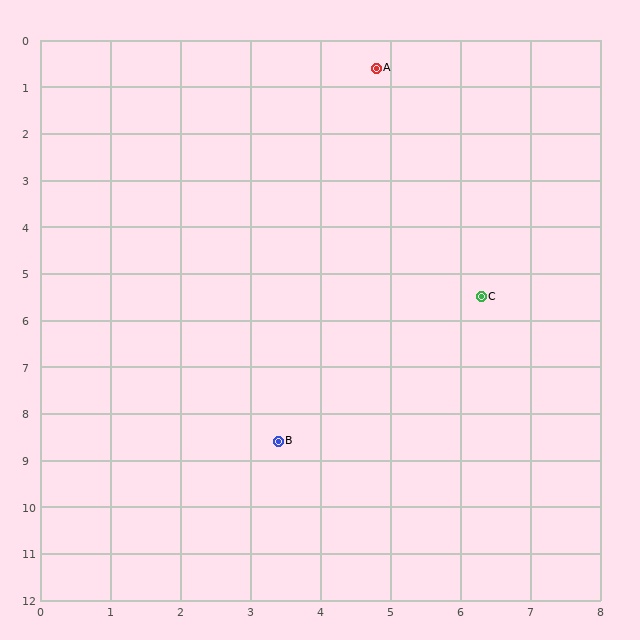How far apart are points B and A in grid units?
Points B and A are about 8.1 grid units apart.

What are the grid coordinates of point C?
Point C is at approximately (6.3, 5.5).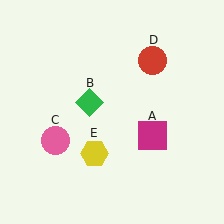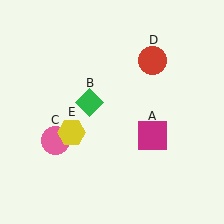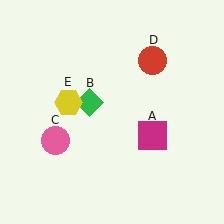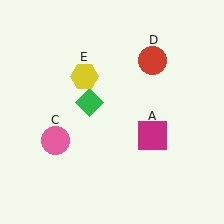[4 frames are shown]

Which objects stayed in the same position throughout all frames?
Magenta square (object A) and green diamond (object B) and pink circle (object C) and red circle (object D) remained stationary.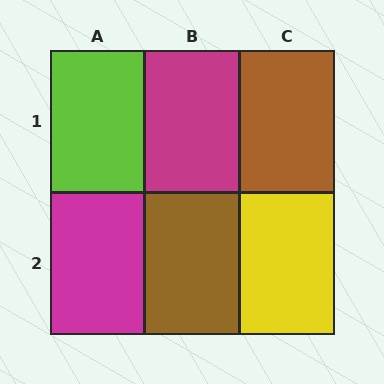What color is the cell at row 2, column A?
Magenta.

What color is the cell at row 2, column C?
Yellow.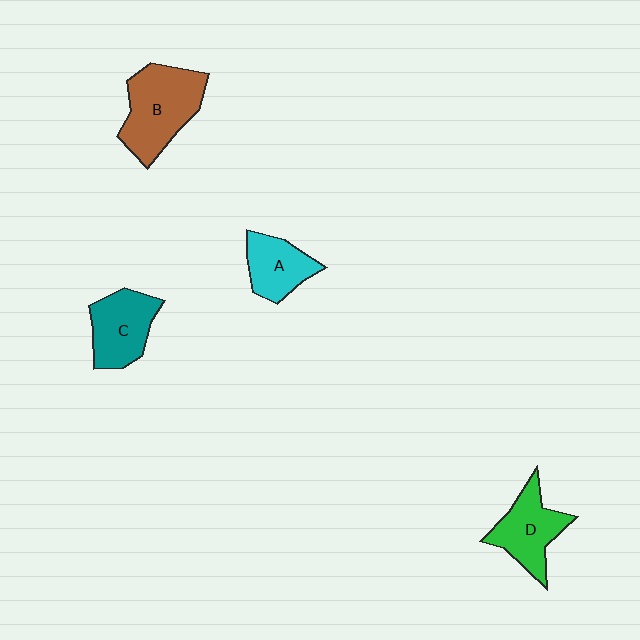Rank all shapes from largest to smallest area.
From largest to smallest: B (brown), D (green), C (teal), A (cyan).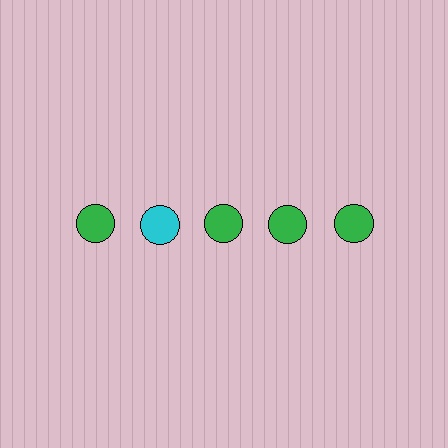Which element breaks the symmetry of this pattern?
The cyan circle in the top row, second from left column breaks the symmetry. All other shapes are green circles.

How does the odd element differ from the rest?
It has a different color: cyan instead of green.